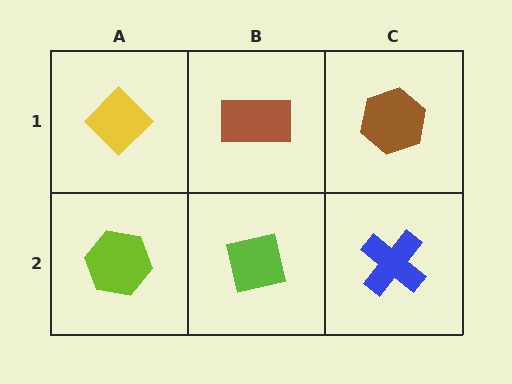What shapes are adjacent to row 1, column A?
A lime hexagon (row 2, column A), a brown rectangle (row 1, column B).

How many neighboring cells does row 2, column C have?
2.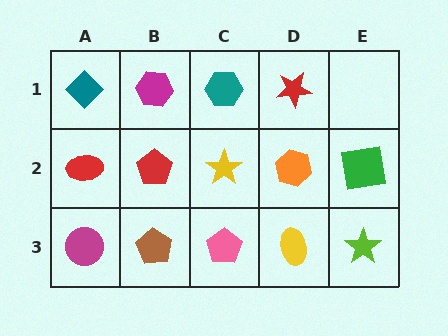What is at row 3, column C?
A pink pentagon.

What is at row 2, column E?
A green square.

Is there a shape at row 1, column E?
No, that cell is empty.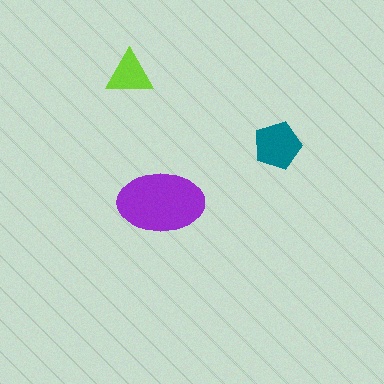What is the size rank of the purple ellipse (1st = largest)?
1st.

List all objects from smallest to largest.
The lime triangle, the teal pentagon, the purple ellipse.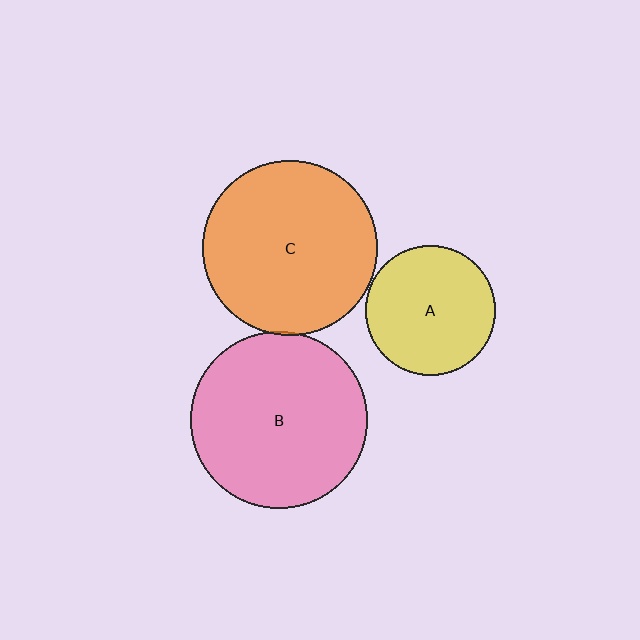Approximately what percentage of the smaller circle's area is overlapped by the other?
Approximately 5%.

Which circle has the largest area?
Circle B (pink).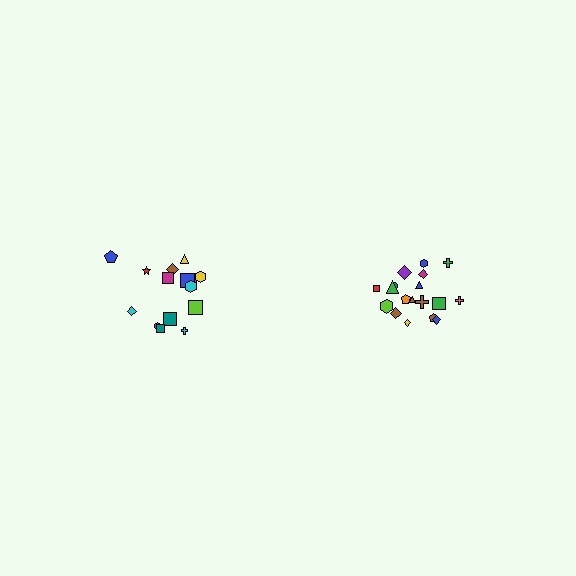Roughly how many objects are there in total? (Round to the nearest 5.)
Roughly 35 objects in total.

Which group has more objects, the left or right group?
The right group.